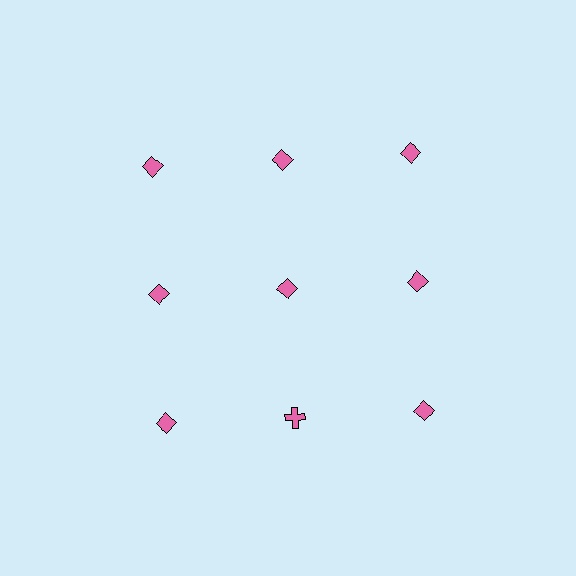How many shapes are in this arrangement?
There are 9 shapes arranged in a grid pattern.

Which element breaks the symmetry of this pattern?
The pink cross in the third row, second from left column breaks the symmetry. All other shapes are pink diamonds.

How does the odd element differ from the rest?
It has a different shape: cross instead of diamond.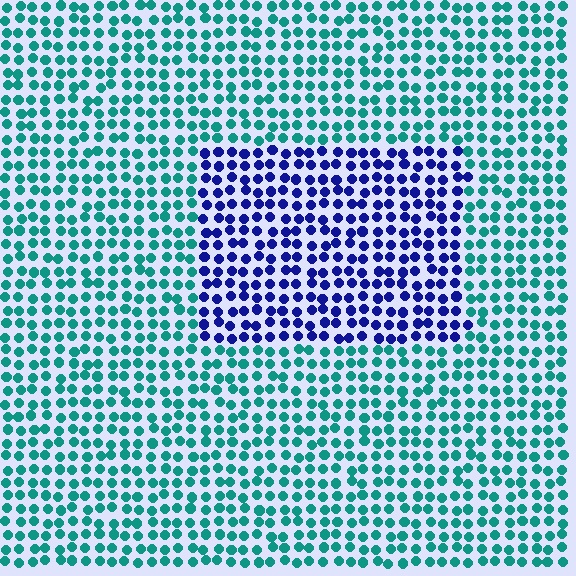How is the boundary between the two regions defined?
The boundary is defined purely by a slight shift in hue (about 65 degrees). Spacing, size, and orientation are identical on both sides.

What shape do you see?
I see a rectangle.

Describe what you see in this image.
The image is filled with small teal elements in a uniform arrangement. A rectangle-shaped region is visible where the elements are tinted to a slightly different hue, forming a subtle color boundary.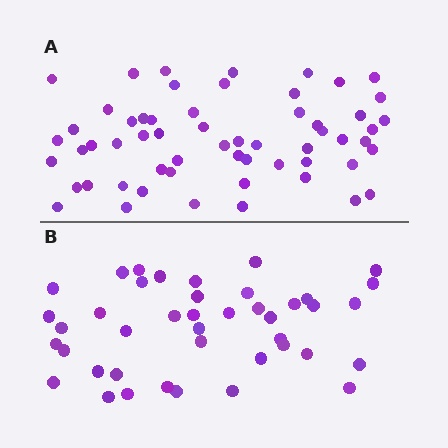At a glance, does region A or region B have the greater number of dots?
Region A (the top region) has more dots.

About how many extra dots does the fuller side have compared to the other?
Region A has approximately 15 more dots than region B.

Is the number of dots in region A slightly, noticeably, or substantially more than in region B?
Region A has noticeably more, but not dramatically so. The ratio is roughly 1.4 to 1.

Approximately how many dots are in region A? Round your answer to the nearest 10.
About 60 dots. (The exact count is 58, which rounds to 60.)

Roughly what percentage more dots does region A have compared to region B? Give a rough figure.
About 40% more.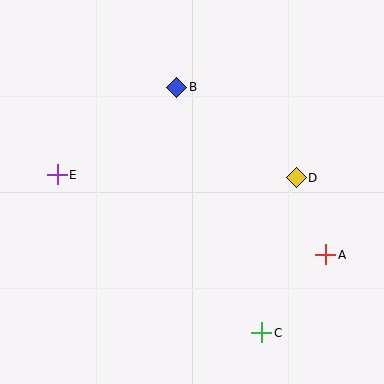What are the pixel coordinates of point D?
Point D is at (296, 178).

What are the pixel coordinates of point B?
Point B is at (177, 87).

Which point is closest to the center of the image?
Point D at (296, 178) is closest to the center.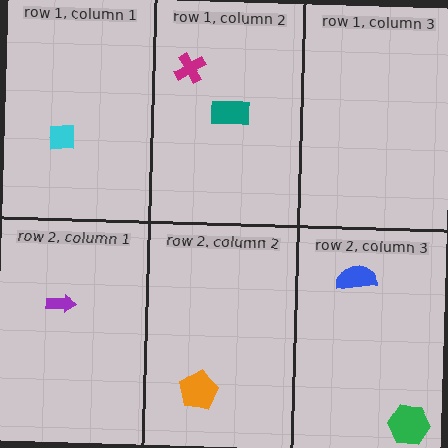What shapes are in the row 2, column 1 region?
The purple arrow.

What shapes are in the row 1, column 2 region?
The magenta cross, the teal rectangle.